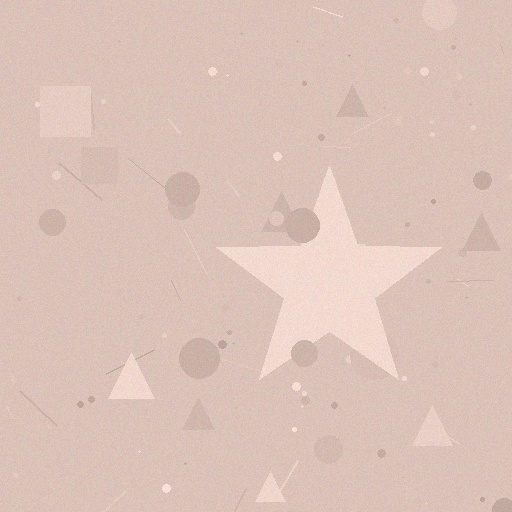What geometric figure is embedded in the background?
A star is embedded in the background.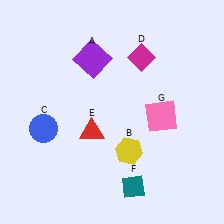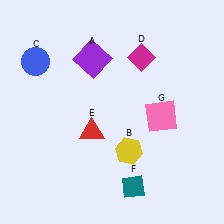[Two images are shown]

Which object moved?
The blue circle (C) moved up.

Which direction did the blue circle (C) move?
The blue circle (C) moved up.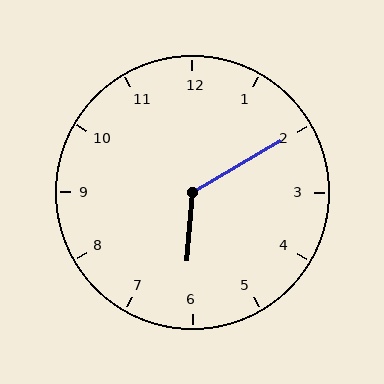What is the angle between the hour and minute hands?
Approximately 125 degrees.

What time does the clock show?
6:10.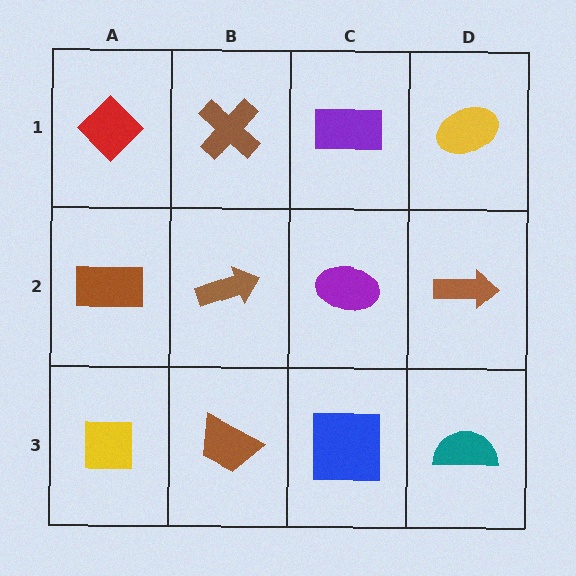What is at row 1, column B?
A brown cross.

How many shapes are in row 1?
4 shapes.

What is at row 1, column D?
A yellow ellipse.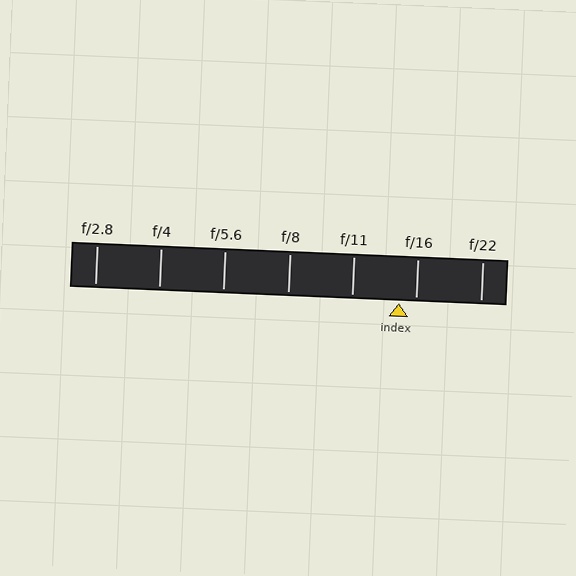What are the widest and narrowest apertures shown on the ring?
The widest aperture shown is f/2.8 and the narrowest is f/22.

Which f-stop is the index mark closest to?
The index mark is closest to f/16.